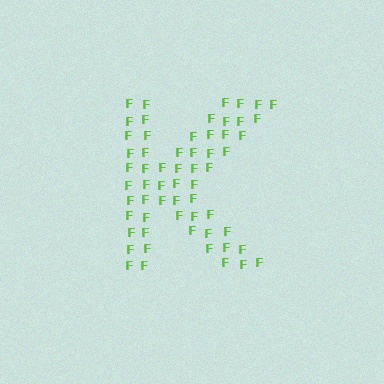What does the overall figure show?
The overall figure shows the letter K.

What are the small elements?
The small elements are letter F's.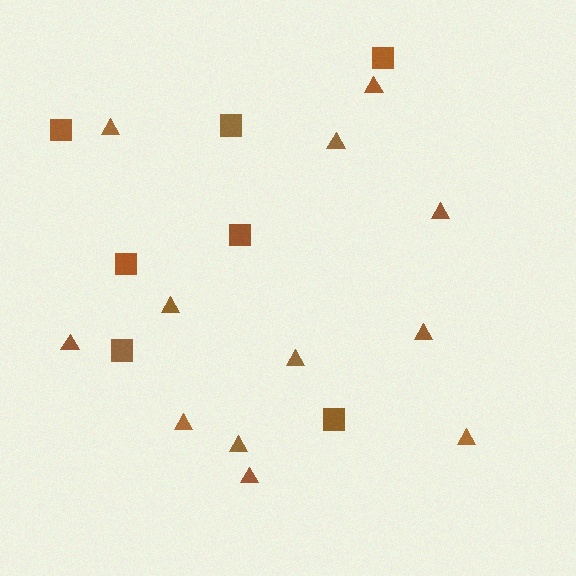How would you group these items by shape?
There are 2 groups: one group of triangles (12) and one group of squares (7).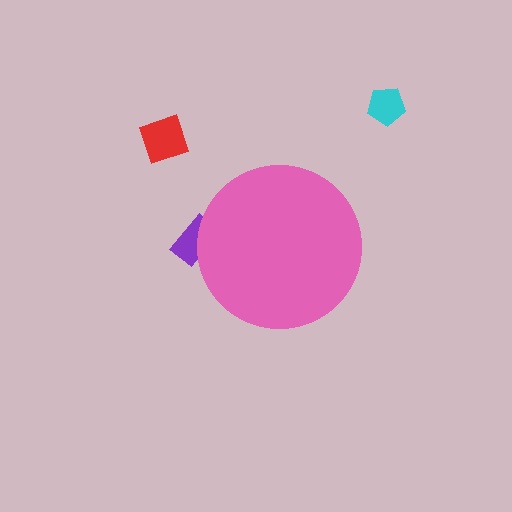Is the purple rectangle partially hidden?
Yes, the purple rectangle is partially hidden behind the pink circle.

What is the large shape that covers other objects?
A pink circle.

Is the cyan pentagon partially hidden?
No, the cyan pentagon is fully visible.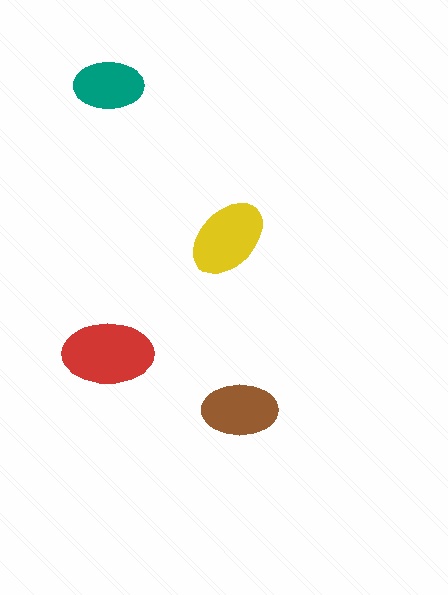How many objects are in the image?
There are 4 objects in the image.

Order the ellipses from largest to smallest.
the red one, the yellow one, the brown one, the teal one.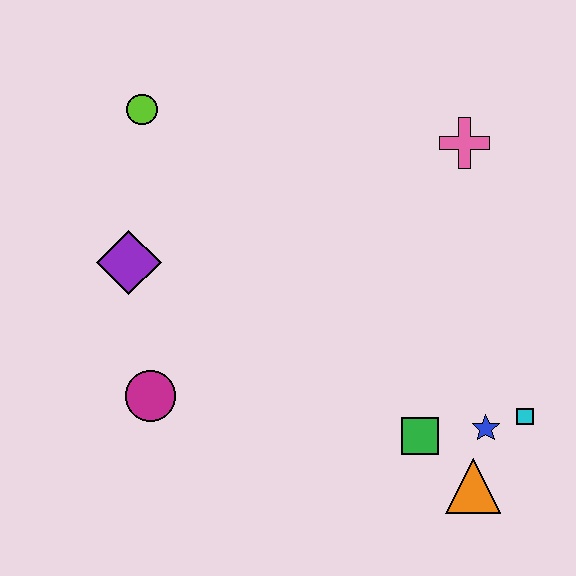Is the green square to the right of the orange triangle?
No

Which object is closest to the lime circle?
The purple diamond is closest to the lime circle.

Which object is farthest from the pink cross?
The magenta circle is farthest from the pink cross.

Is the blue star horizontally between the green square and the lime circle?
No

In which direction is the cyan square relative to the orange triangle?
The cyan square is above the orange triangle.